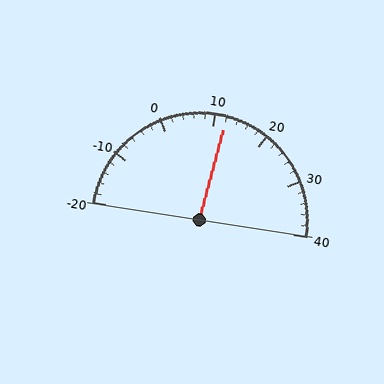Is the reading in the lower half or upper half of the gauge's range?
The reading is in the upper half of the range (-20 to 40).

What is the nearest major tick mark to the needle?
The nearest major tick mark is 10.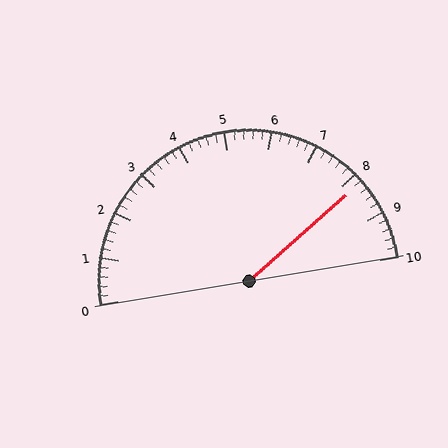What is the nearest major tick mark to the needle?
The nearest major tick mark is 8.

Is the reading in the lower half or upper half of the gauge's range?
The reading is in the upper half of the range (0 to 10).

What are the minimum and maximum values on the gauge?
The gauge ranges from 0 to 10.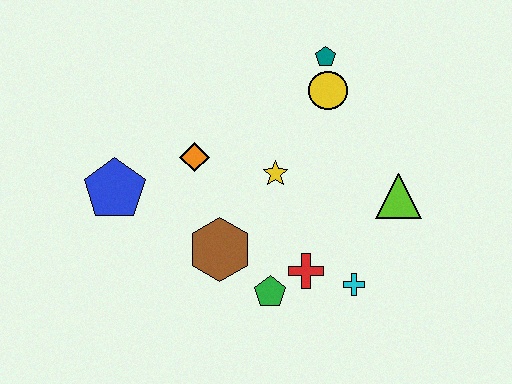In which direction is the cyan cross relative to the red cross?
The cyan cross is to the right of the red cross.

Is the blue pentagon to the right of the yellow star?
No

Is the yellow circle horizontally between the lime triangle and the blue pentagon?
Yes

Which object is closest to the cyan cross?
The red cross is closest to the cyan cross.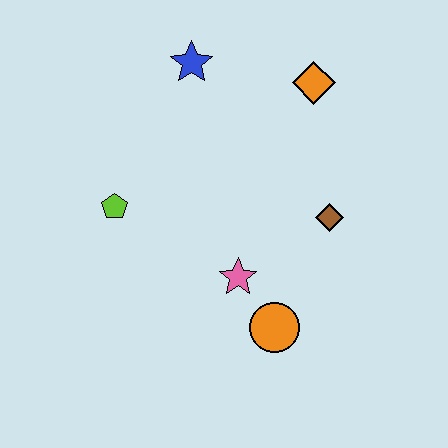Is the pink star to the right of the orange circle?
No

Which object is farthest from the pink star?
The blue star is farthest from the pink star.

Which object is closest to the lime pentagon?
The pink star is closest to the lime pentagon.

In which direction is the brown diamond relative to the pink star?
The brown diamond is to the right of the pink star.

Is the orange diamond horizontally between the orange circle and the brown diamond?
Yes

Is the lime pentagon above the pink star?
Yes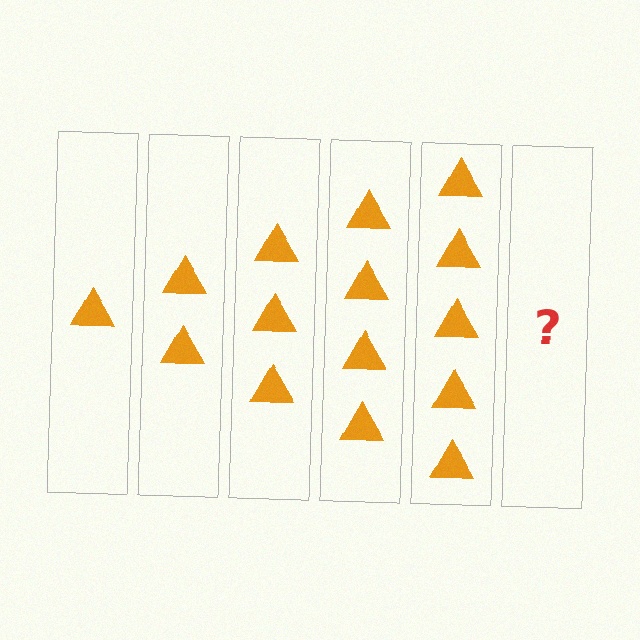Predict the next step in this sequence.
The next step is 6 triangles.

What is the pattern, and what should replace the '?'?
The pattern is that each step adds one more triangle. The '?' should be 6 triangles.